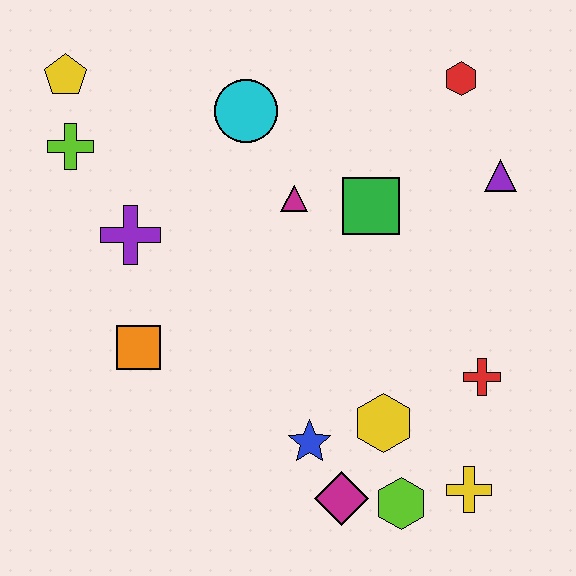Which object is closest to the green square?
The magenta triangle is closest to the green square.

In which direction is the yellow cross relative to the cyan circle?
The yellow cross is below the cyan circle.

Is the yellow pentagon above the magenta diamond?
Yes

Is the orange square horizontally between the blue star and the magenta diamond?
No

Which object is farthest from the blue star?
The yellow pentagon is farthest from the blue star.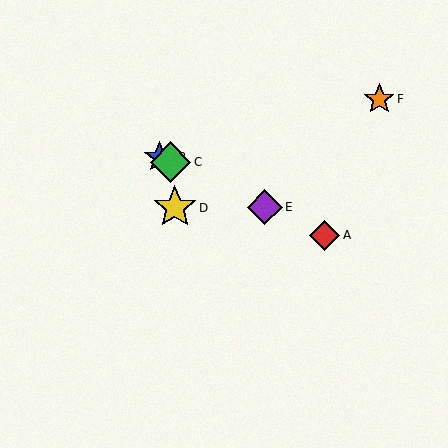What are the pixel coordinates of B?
Object B is at (160, 157).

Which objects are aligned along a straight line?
Objects A, B, C, E are aligned along a straight line.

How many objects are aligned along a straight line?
4 objects (A, B, C, E) are aligned along a straight line.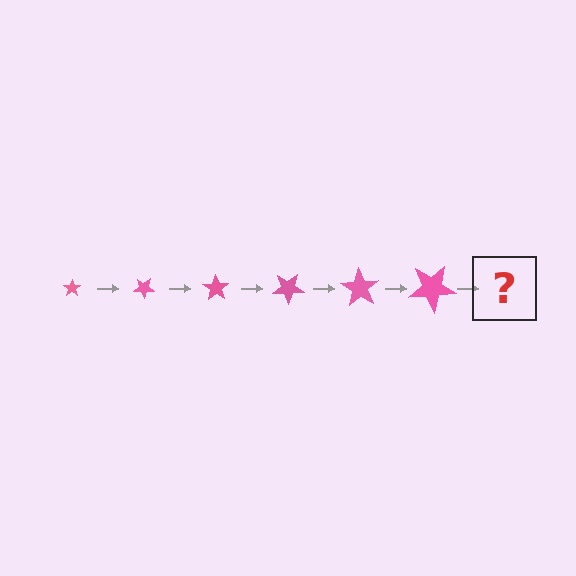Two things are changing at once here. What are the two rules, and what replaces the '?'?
The two rules are that the star grows larger each step and it rotates 35 degrees each step. The '?' should be a star, larger than the previous one and rotated 210 degrees from the start.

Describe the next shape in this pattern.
It should be a star, larger than the previous one and rotated 210 degrees from the start.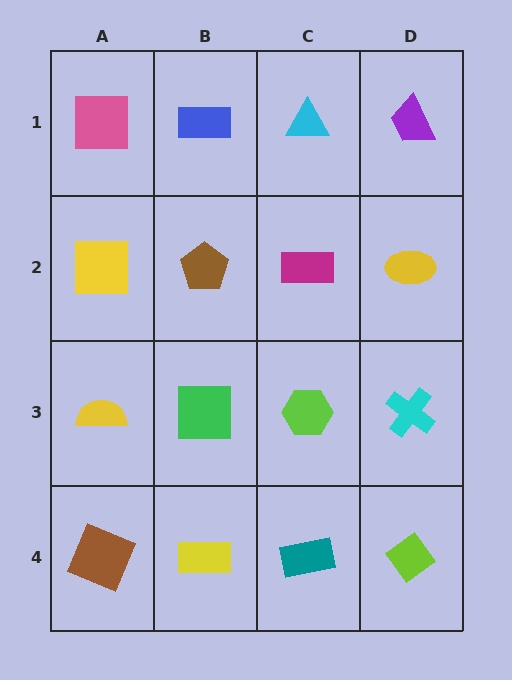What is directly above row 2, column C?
A cyan triangle.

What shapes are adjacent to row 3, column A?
A yellow square (row 2, column A), a brown square (row 4, column A), a green square (row 3, column B).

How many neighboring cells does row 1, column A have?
2.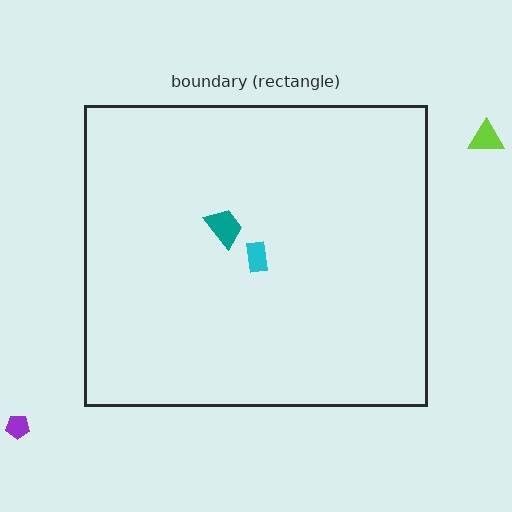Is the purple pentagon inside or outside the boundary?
Outside.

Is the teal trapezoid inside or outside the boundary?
Inside.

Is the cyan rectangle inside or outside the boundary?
Inside.